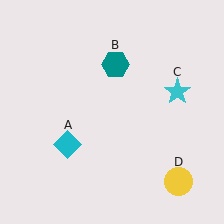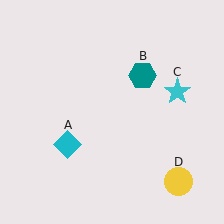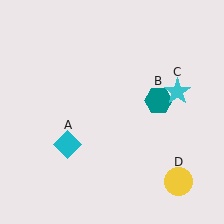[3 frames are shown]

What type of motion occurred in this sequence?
The teal hexagon (object B) rotated clockwise around the center of the scene.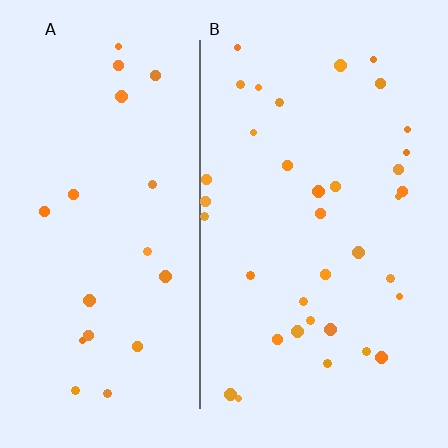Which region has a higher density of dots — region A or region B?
B (the right).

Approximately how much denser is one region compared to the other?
Approximately 1.8× — region B over region A.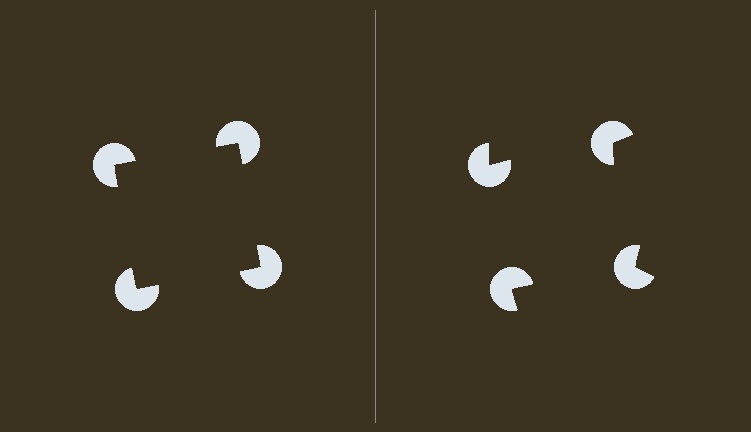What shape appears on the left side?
An illusory square.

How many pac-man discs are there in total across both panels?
8 — 4 on each side.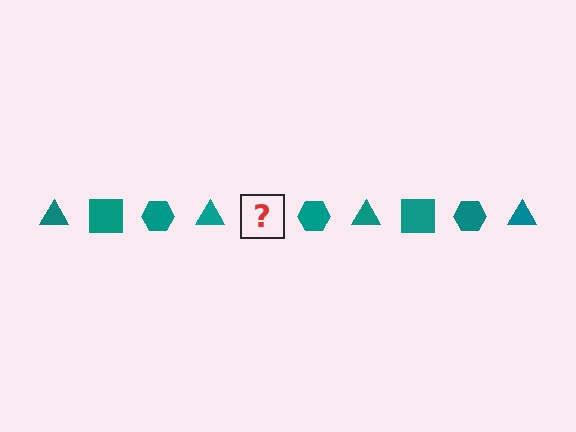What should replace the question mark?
The question mark should be replaced with a teal square.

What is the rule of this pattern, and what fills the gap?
The rule is that the pattern cycles through triangle, square, hexagon shapes in teal. The gap should be filled with a teal square.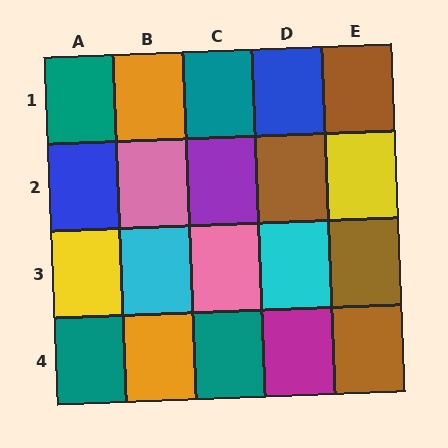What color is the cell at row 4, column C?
Teal.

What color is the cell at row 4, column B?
Orange.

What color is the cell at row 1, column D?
Blue.